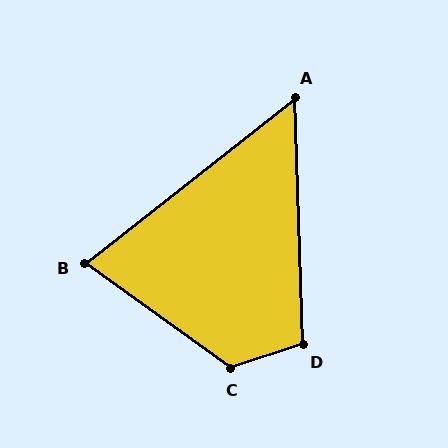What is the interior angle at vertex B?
Approximately 74 degrees (acute).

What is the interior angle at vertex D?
Approximately 106 degrees (obtuse).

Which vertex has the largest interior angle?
C, at approximately 126 degrees.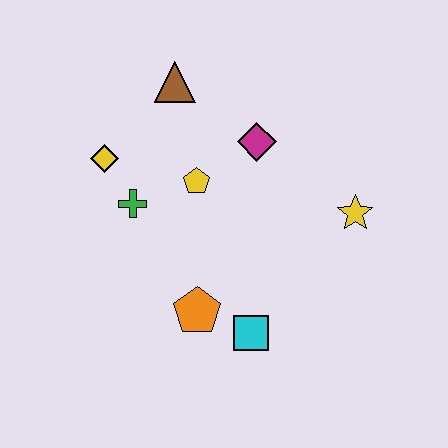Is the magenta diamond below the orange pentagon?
No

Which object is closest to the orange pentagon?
The cyan square is closest to the orange pentagon.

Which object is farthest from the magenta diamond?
The cyan square is farthest from the magenta diamond.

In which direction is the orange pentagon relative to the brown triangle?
The orange pentagon is below the brown triangle.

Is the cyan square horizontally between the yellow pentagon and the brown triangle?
No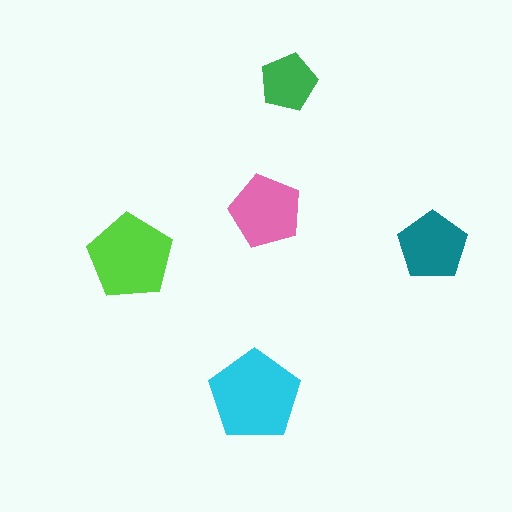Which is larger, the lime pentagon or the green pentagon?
The lime one.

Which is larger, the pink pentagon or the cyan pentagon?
The cyan one.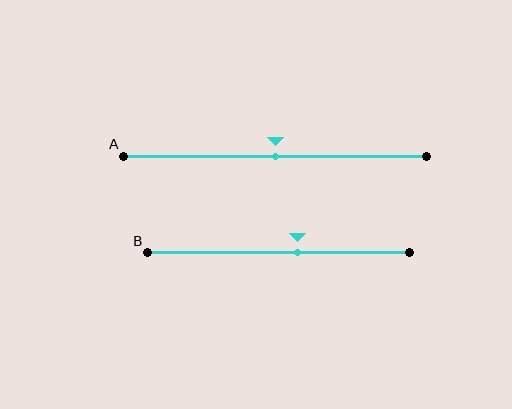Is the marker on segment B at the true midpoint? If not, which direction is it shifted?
No, the marker on segment B is shifted to the right by about 7% of the segment length.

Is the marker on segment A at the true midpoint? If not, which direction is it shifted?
Yes, the marker on segment A is at the true midpoint.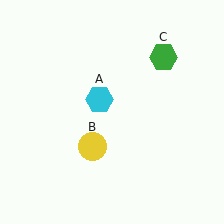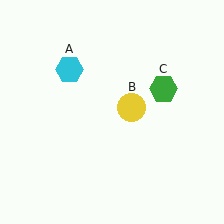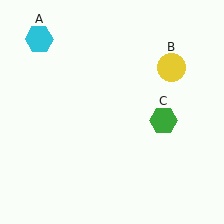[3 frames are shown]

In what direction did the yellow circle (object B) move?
The yellow circle (object B) moved up and to the right.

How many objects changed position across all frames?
3 objects changed position: cyan hexagon (object A), yellow circle (object B), green hexagon (object C).